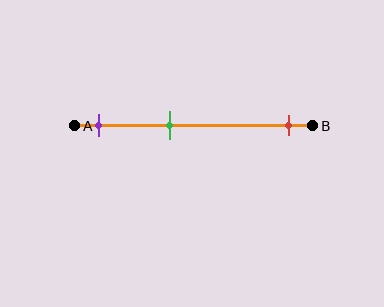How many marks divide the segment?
There are 3 marks dividing the segment.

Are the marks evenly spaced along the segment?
No, the marks are not evenly spaced.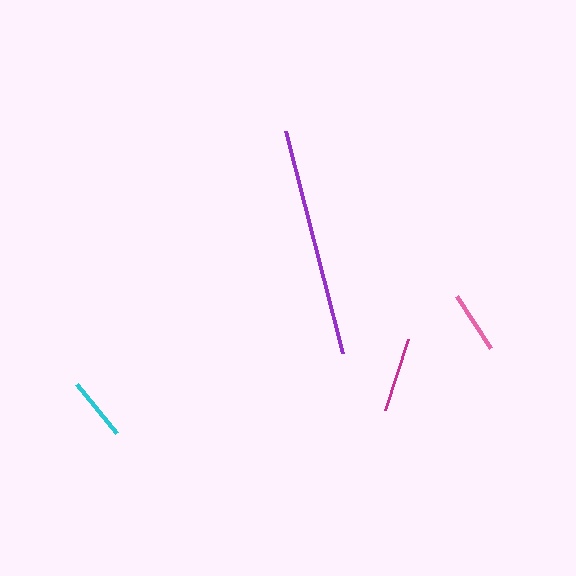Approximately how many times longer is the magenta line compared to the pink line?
The magenta line is approximately 1.2 times the length of the pink line.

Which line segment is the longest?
The purple line is the longest at approximately 229 pixels.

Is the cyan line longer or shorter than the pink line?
The cyan line is longer than the pink line.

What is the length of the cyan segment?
The cyan segment is approximately 63 pixels long.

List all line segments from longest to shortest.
From longest to shortest: purple, magenta, cyan, pink.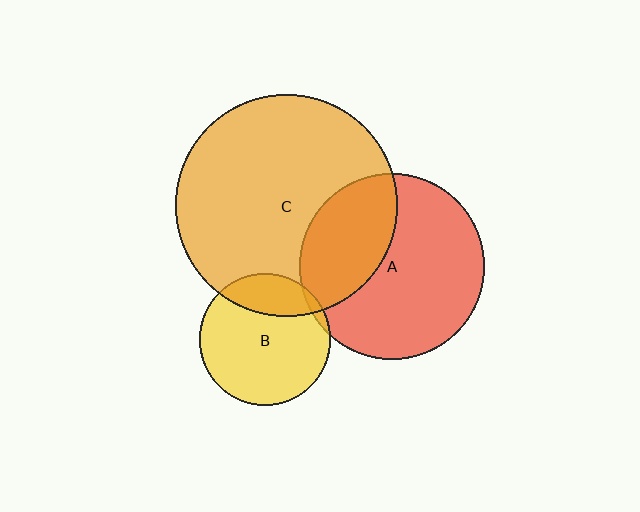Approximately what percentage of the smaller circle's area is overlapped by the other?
Approximately 20%.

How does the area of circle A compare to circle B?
Approximately 2.0 times.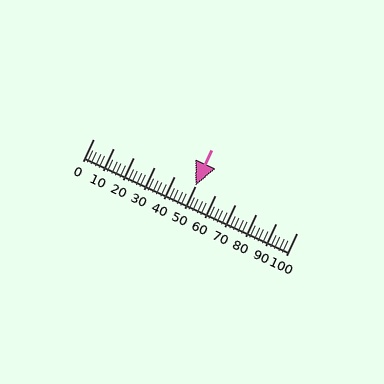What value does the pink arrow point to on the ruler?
The pink arrow points to approximately 50.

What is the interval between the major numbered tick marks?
The major tick marks are spaced 10 units apart.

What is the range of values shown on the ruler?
The ruler shows values from 0 to 100.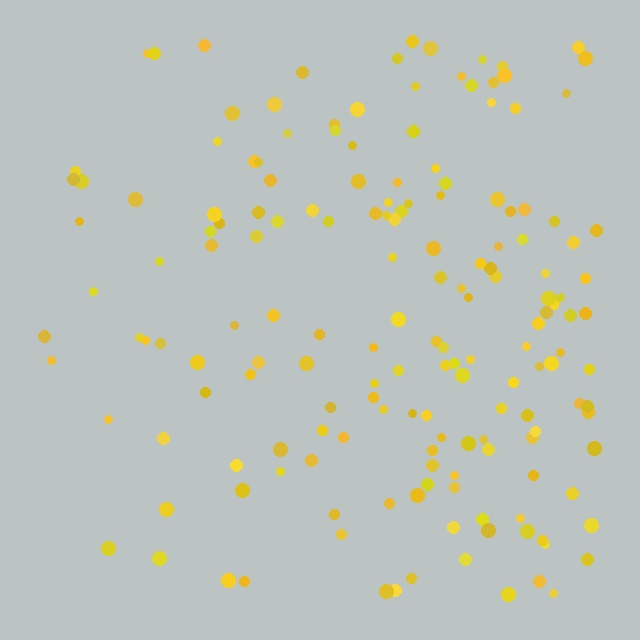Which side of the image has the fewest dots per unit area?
The left.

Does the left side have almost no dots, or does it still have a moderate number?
Still a moderate number, just noticeably fewer than the right.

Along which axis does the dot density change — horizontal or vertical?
Horizontal.